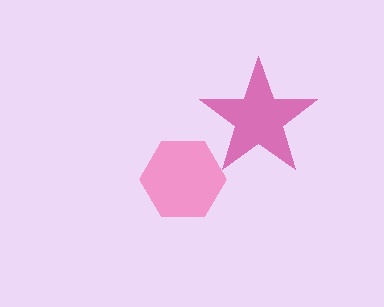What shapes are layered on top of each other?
The layered shapes are: a pink hexagon, a magenta star.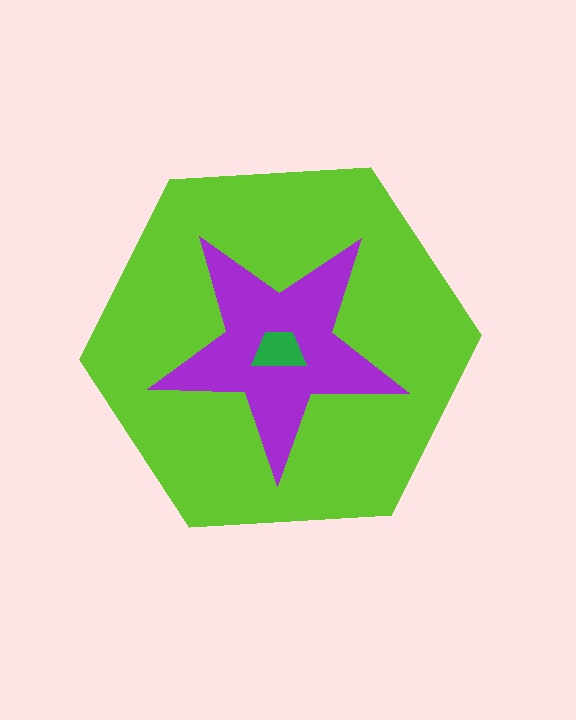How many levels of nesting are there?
3.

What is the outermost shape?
The lime hexagon.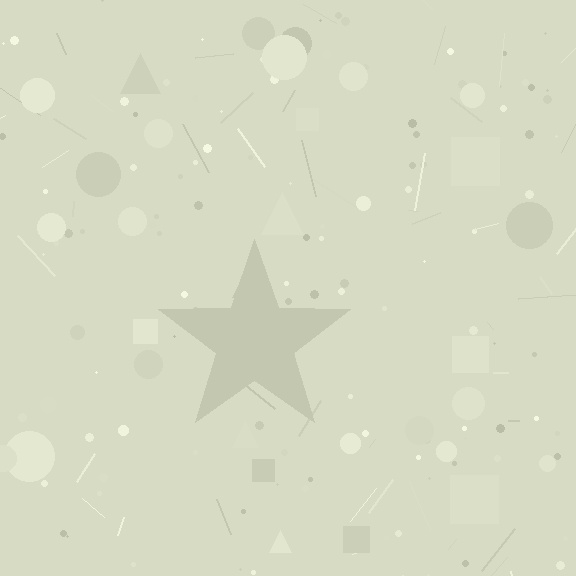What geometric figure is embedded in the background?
A star is embedded in the background.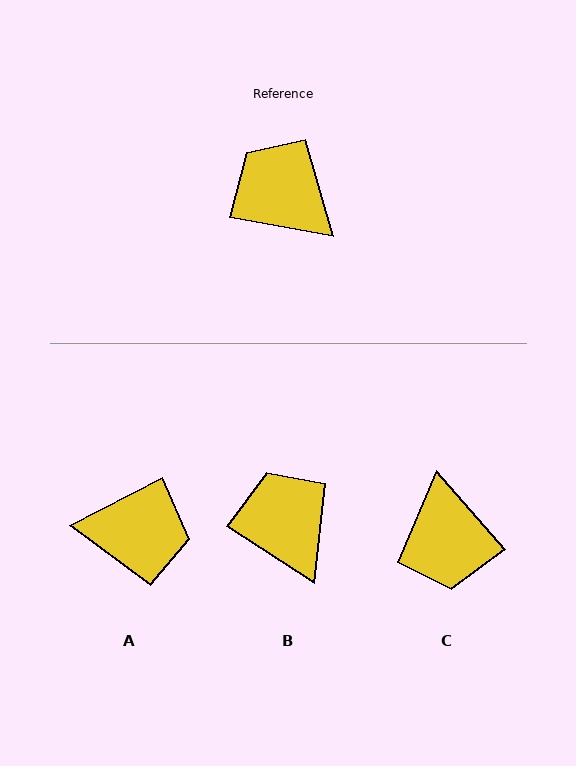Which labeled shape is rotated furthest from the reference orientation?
A, about 142 degrees away.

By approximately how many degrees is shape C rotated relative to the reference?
Approximately 141 degrees counter-clockwise.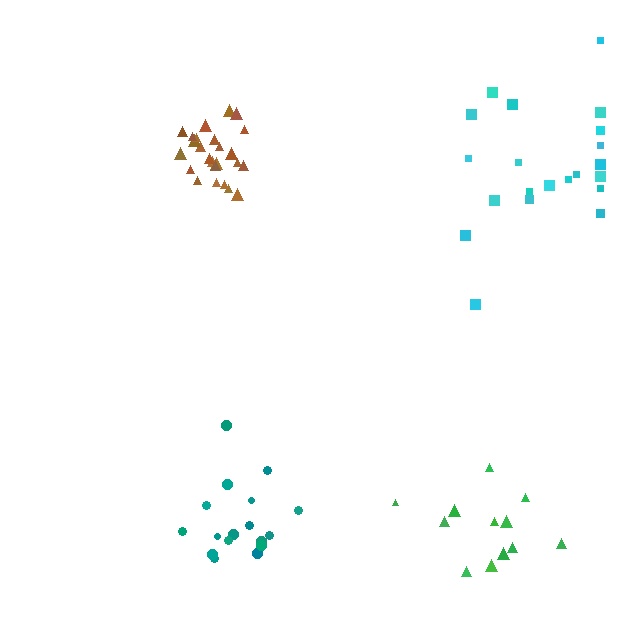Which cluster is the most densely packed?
Brown.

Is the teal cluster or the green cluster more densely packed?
Teal.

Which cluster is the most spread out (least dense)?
Green.